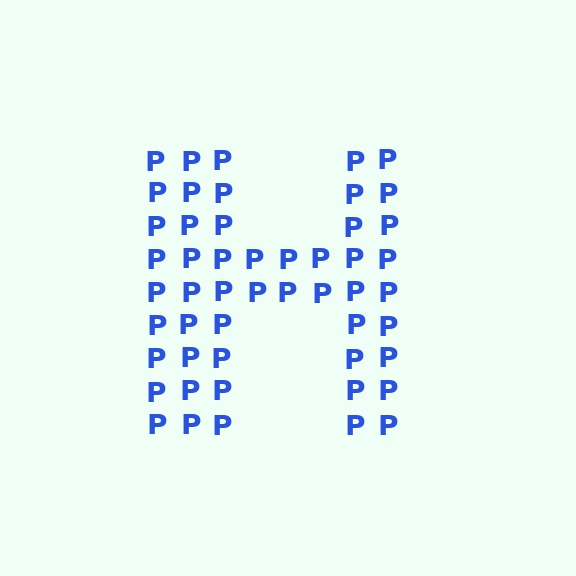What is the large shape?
The large shape is the letter H.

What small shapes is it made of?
It is made of small letter P's.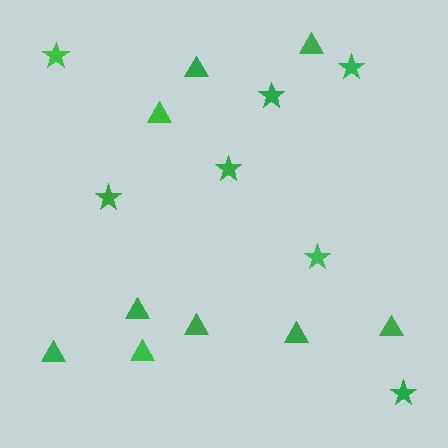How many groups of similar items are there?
There are 2 groups: one group of triangles (9) and one group of stars (7).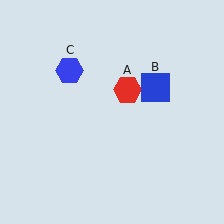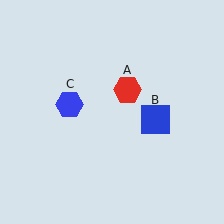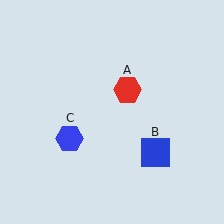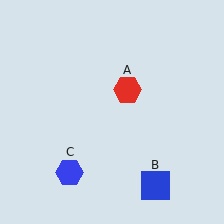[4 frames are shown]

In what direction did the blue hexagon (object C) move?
The blue hexagon (object C) moved down.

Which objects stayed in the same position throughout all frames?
Red hexagon (object A) remained stationary.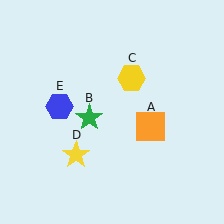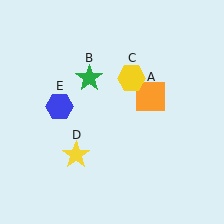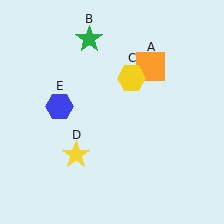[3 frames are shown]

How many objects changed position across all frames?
2 objects changed position: orange square (object A), green star (object B).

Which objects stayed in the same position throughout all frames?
Yellow hexagon (object C) and yellow star (object D) and blue hexagon (object E) remained stationary.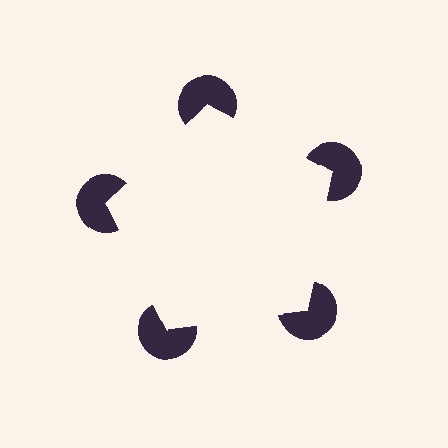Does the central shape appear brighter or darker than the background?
It typically appears slightly brighter than the background, even though no actual brightness change is drawn.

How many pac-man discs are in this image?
There are 5 — one at each vertex of the illusory pentagon.